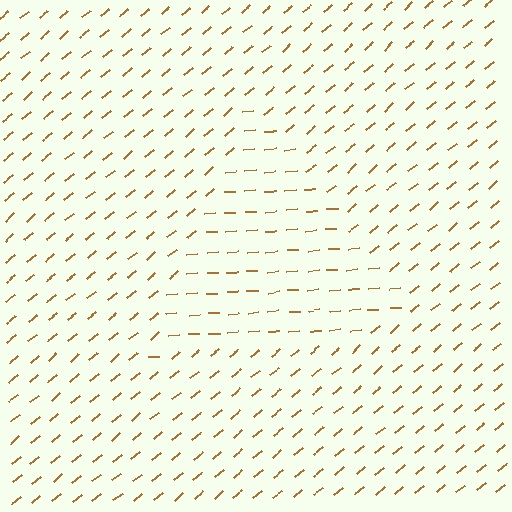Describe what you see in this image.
The image is filled with small brown line segments. A triangle region in the image has lines oriented differently from the surrounding lines, creating a visible texture boundary.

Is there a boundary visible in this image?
Yes, there is a texture boundary formed by a change in line orientation.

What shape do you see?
I see a triangle.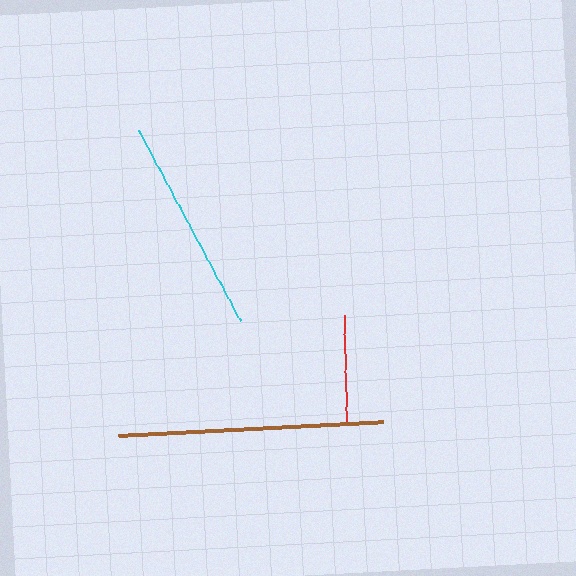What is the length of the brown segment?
The brown segment is approximately 264 pixels long.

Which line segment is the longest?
The brown line is the longest at approximately 264 pixels.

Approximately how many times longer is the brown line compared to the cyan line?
The brown line is approximately 1.2 times the length of the cyan line.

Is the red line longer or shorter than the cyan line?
The cyan line is longer than the red line.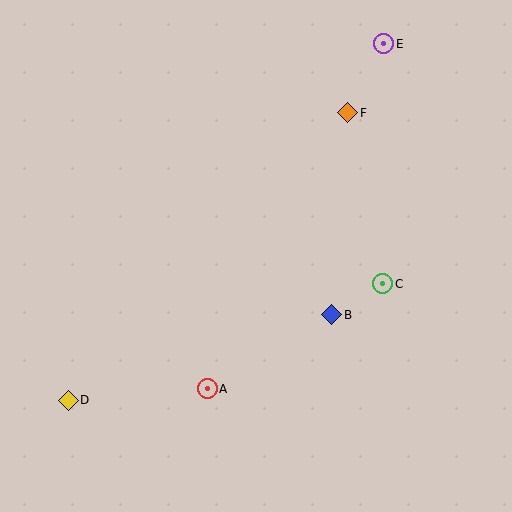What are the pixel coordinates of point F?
Point F is at (348, 113).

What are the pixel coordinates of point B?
Point B is at (332, 315).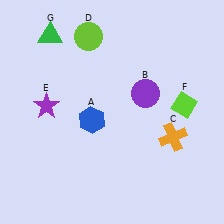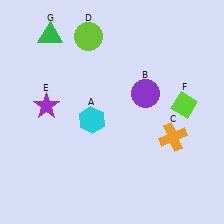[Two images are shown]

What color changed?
The hexagon (A) changed from blue in Image 1 to cyan in Image 2.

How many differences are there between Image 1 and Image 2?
There is 1 difference between the two images.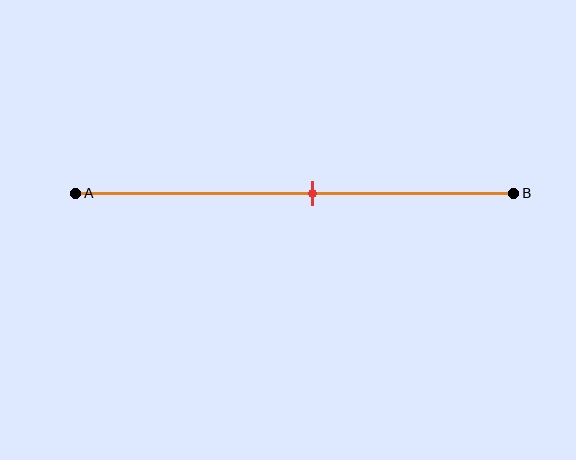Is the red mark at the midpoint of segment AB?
No, the mark is at about 55% from A, not at the 50% midpoint.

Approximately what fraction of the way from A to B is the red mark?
The red mark is approximately 55% of the way from A to B.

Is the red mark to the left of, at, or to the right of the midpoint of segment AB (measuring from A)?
The red mark is to the right of the midpoint of segment AB.